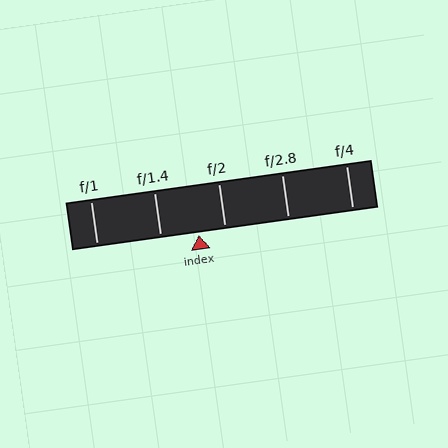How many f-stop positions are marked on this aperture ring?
There are 5 f-stop positions marked.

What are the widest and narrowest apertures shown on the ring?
The widest aperture shown is f/1 and the narrowest is f/4.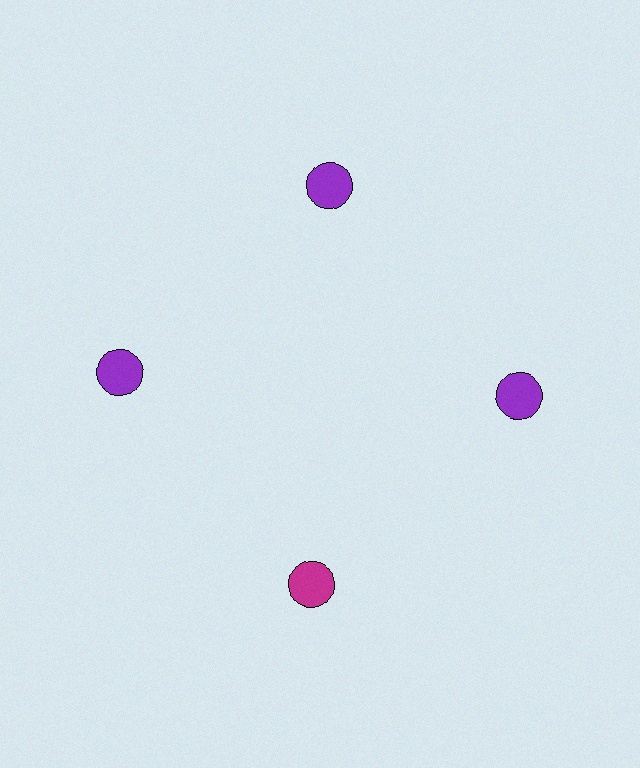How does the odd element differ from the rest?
It has a different color: magenta instead of purple.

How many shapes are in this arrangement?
There are 4 shapes arranged in a ring pattern.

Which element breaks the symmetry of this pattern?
The magenta circle at roughly the 6 o'clock position breaks the symmetry. All other shapes are purple circles.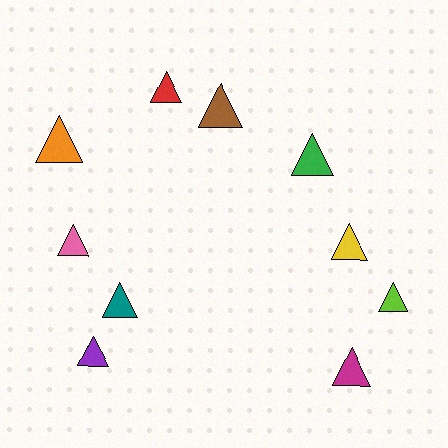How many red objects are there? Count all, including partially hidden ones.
There is 1 red object.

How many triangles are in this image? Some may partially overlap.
There are 10 triangles.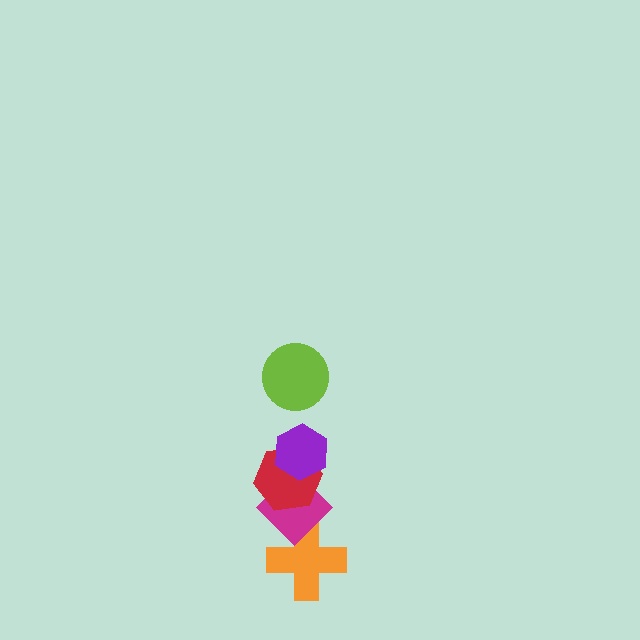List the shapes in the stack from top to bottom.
From top to bottom: the lime circle, the purple hexagon, the red hexagon, the magenta diamond, the orange cross.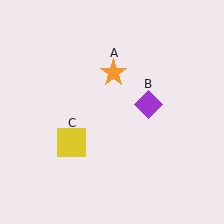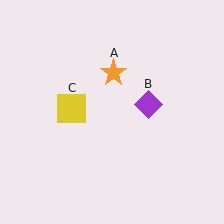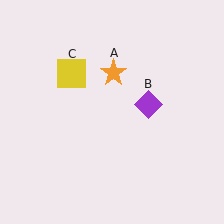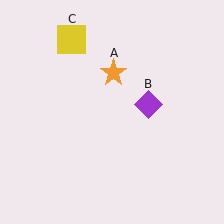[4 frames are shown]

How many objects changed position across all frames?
1 object changed position: yellow square (object C).